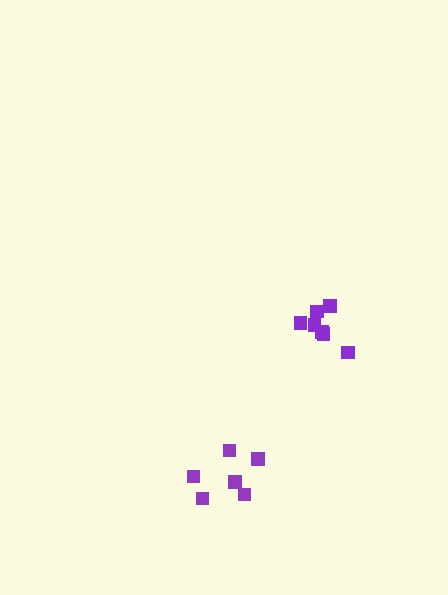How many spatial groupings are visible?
There are 2 spatial groupings.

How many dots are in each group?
Group 1: 6 dots, Group 2: 7 dots (13 total).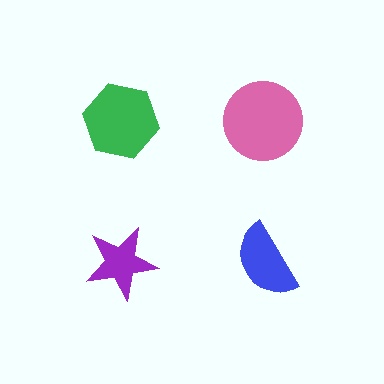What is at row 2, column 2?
A blue semicircle.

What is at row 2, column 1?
A purple star.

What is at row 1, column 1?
A green hexagon.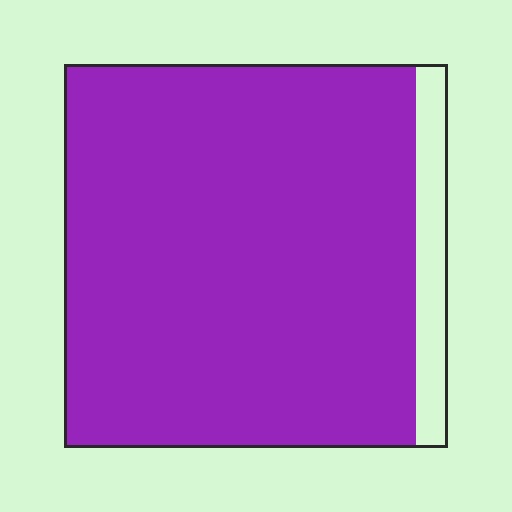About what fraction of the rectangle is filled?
About nine tenths (9/10).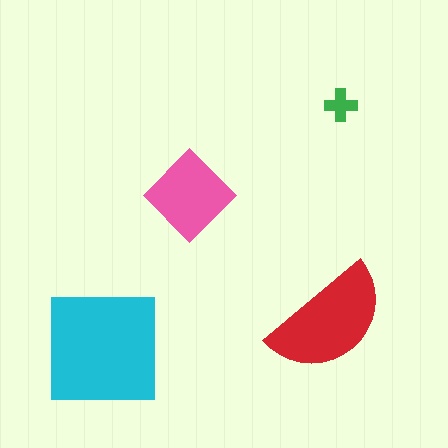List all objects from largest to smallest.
The cyan square, the red semicircle, the pink diamond, the green cross.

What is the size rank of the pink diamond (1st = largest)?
3rd.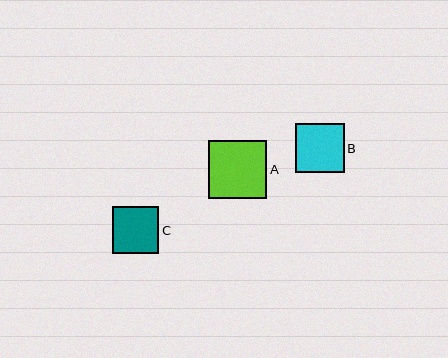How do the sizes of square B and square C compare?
Square B and square C are approximately the same size.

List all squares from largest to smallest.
From largest to smallest: A, B, C.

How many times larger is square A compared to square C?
Square A is approximately 1.3 times the size of square C.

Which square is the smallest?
Square C is the smallest with a size of approximately 46 pixels.